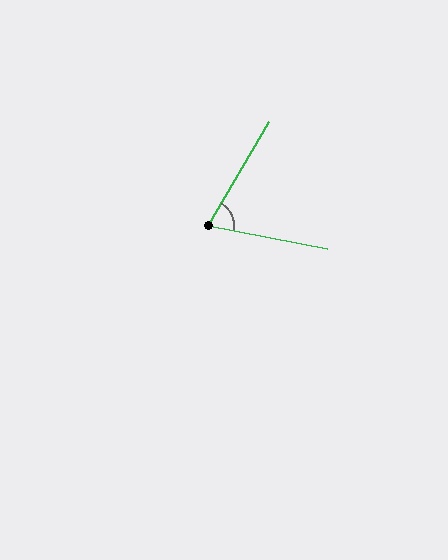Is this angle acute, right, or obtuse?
It is acute.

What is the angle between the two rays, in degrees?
Approximately 70 degrees.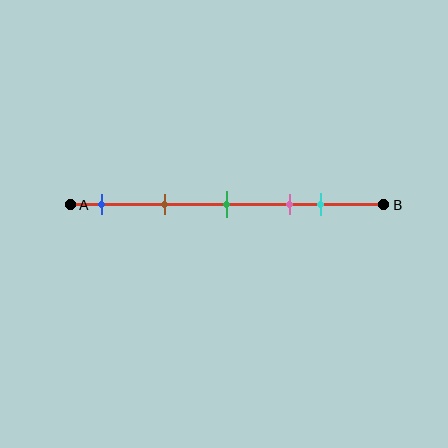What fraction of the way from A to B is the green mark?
The green mark is approximately 50% (0.5) of the way from A to B.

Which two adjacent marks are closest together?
The pink and cyan marks are the closest adjacent pair.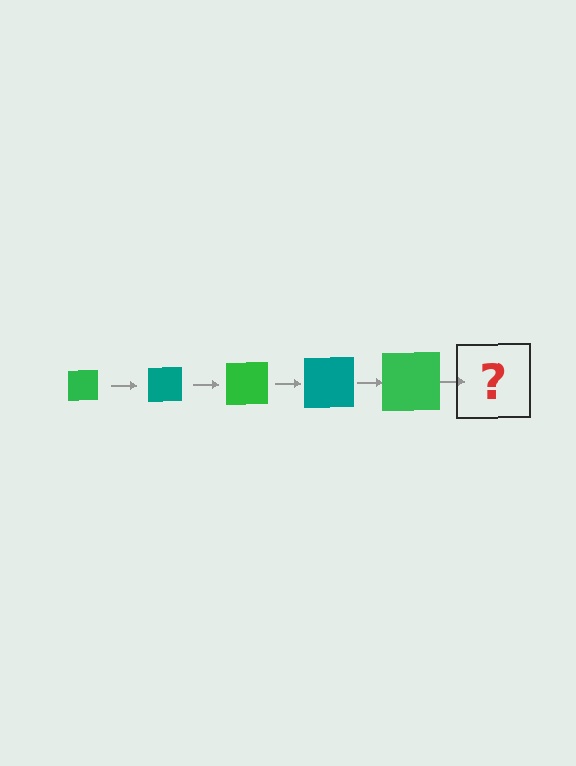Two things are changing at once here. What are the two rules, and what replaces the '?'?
The two rules are that the square grows larger each step and the color cycles through green and teal. The '?' should be a teal square, larger than the previous one.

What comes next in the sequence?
The next element should be a teal square, larger than the previous one.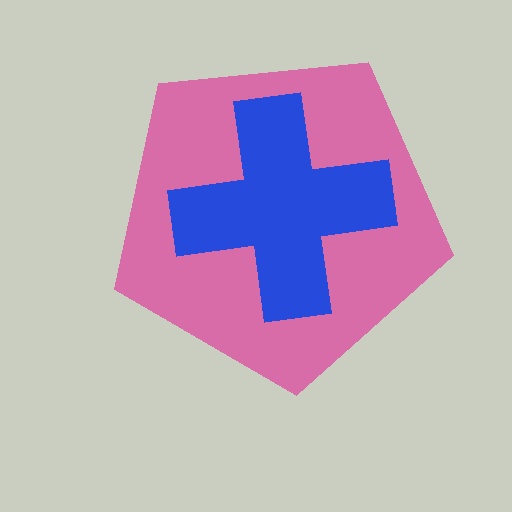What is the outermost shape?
The pink pentagon.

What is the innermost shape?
The blue cross.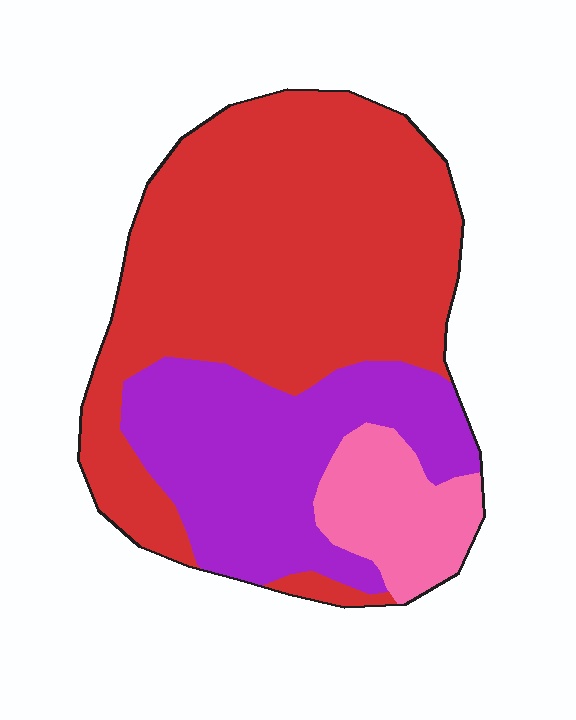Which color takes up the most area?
Red, at roughly 60%.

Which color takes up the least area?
Pink, at roughly 10%.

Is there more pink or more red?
Red.